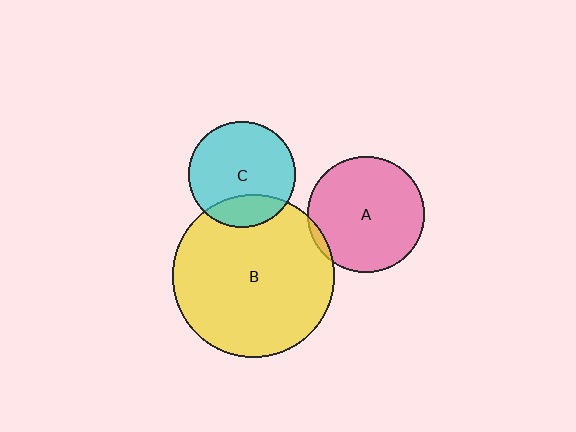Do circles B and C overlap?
Yes.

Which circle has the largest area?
Circle B (yellow).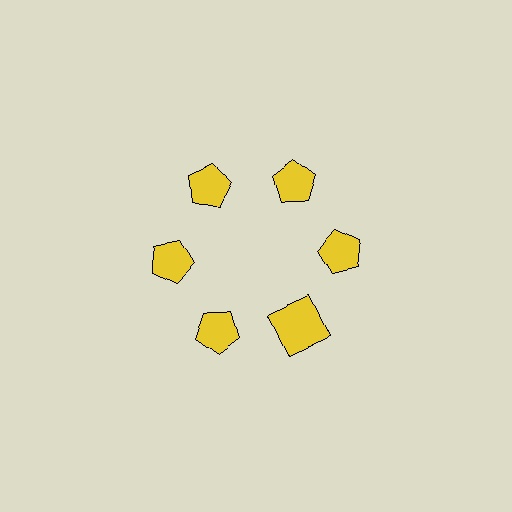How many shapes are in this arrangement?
There are 6 shapes arranged in a ring pattern.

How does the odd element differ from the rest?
It has a different shape: square instead of pentagon.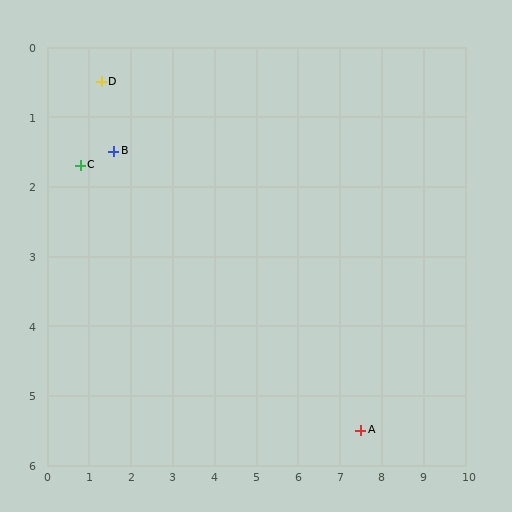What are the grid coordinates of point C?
Point C is at approximately (0.8, 1.7).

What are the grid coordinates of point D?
Point D is at approximately (1.3, 0.5).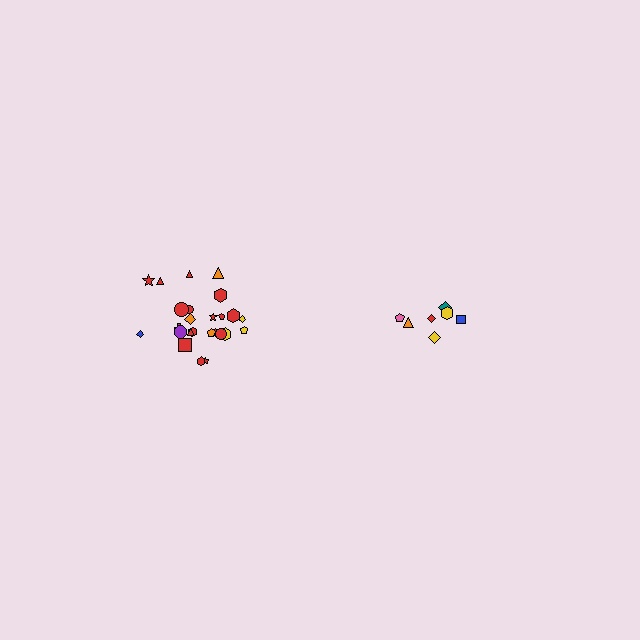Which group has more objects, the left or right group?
The left group.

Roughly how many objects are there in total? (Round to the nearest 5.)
Roughly 30 objects in total.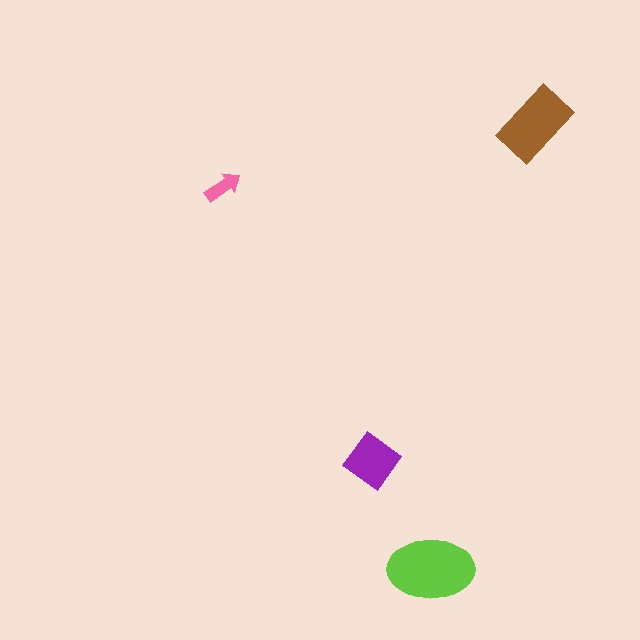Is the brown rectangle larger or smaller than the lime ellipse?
Smaller.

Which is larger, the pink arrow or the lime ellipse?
The lime ellipse.